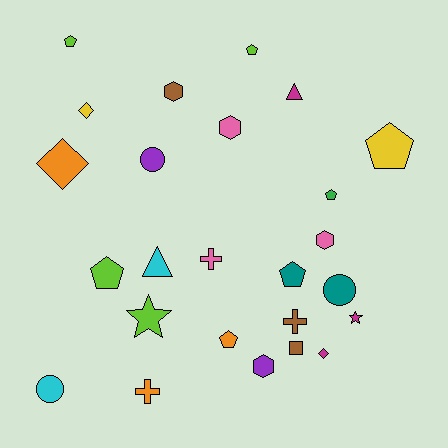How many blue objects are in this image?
There are no blue objects.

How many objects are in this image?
There are 25 objects.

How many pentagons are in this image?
There are 7 pentagons.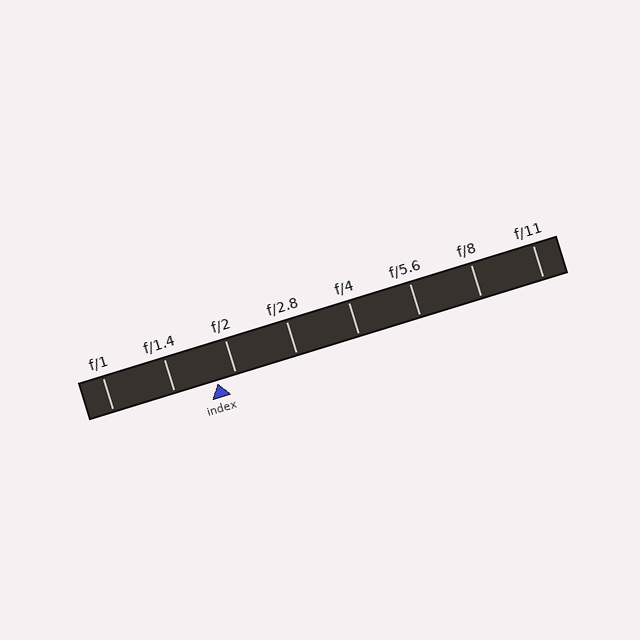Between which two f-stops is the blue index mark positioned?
The index mark is between f/1.4 and f/2.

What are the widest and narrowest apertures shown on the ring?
The widest aperture shown is f/1 and the narrowest is f/11.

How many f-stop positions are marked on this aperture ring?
There are 8 f-stop positions marked.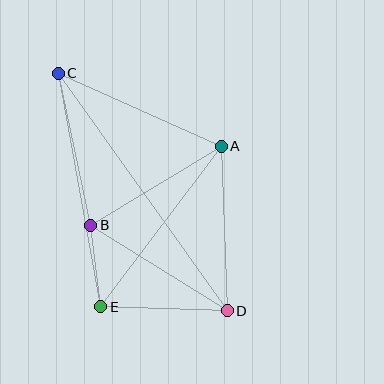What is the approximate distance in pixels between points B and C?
The distance between B and C is approximately 155 pixels.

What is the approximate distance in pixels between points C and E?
The distance between C and E is approximately 237 pixels.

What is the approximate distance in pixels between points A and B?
The distance between A and B is approximately 153 pixels.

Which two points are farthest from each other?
Points C and D are farthest from each other.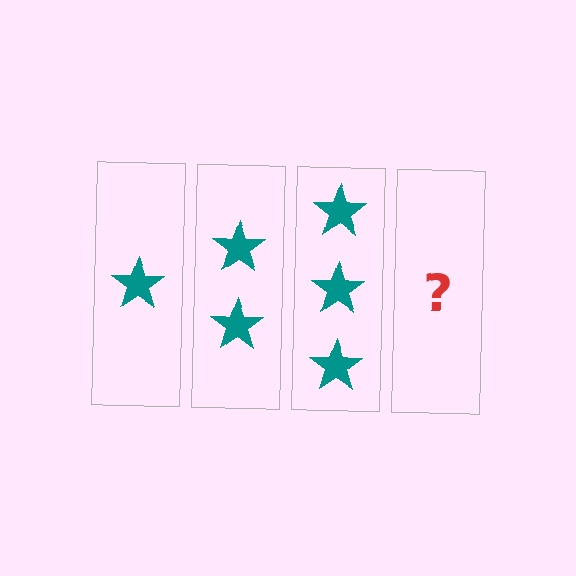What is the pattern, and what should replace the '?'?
The pattern is that each step adds one more star. The '?' should be 4 stars.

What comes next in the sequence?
The next element should be 4 stars.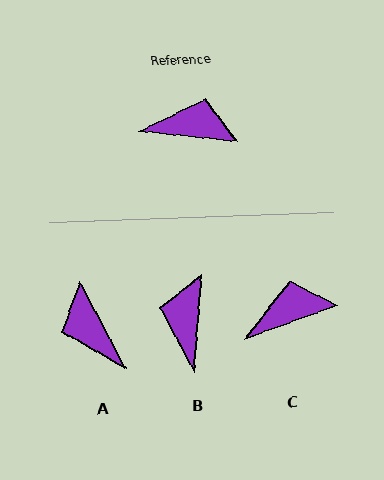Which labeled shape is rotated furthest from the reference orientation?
A, about 123 degrees away.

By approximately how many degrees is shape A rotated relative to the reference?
Approximately 123 degrees counter-clockwise.